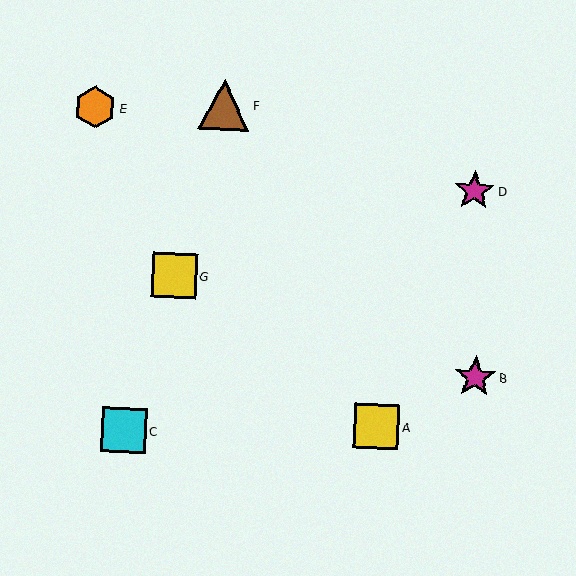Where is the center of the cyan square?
The center of the cyan square is at (124, 430).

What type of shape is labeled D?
Shape D is a magenta star.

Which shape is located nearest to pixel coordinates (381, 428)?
The yellow square (labeled A) at (376, 426) is nearest to that location.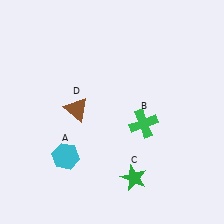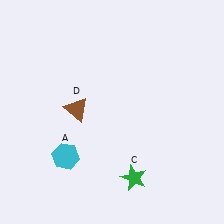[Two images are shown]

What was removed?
The green cross (B) was removed in Image 2.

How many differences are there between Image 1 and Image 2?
There is 1 difference between the two images.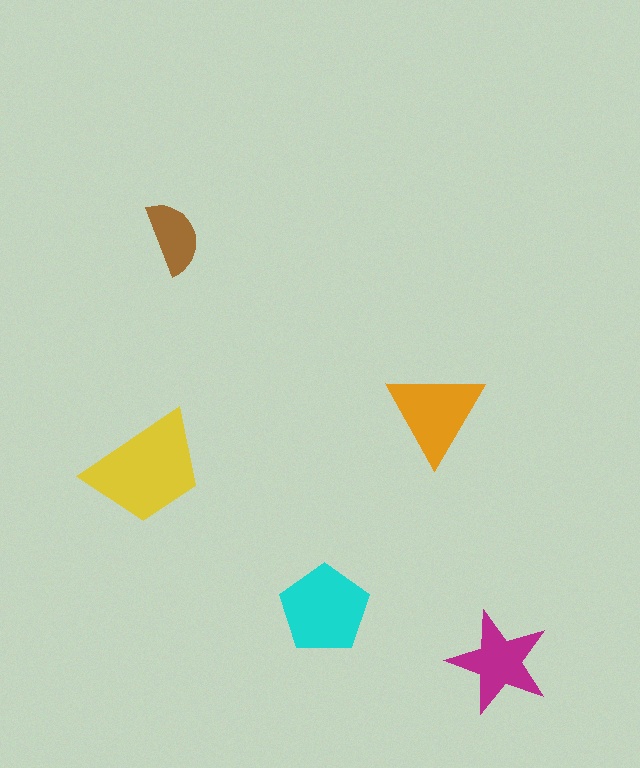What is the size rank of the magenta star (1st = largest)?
4th.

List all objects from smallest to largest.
The brown semicircle, the magenta star, the orange triangle, the cyan pentagon, the yellow trapezoid.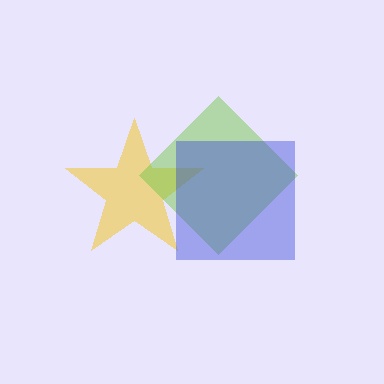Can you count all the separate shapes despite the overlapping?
Yes, there are 3 separate shapes.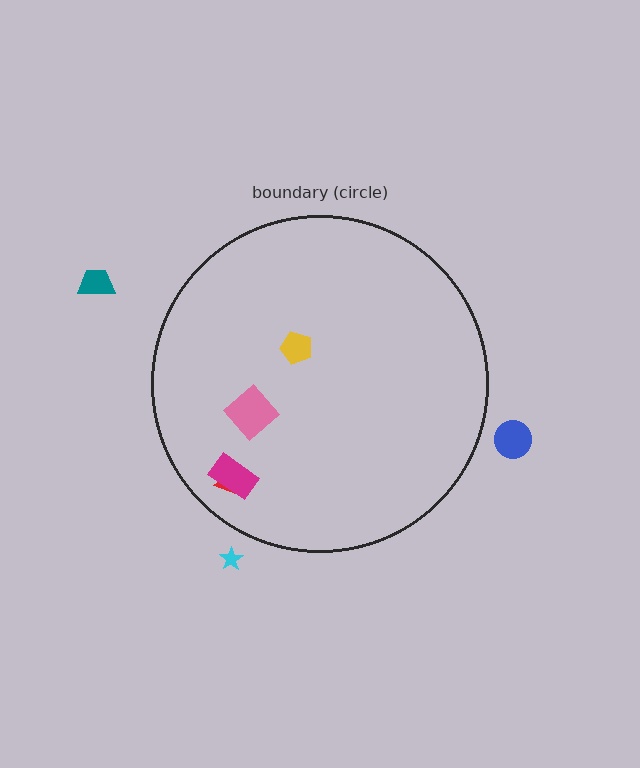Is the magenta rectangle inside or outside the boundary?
Inside.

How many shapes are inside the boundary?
4 inside, 3 outside.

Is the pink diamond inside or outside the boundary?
Inside.